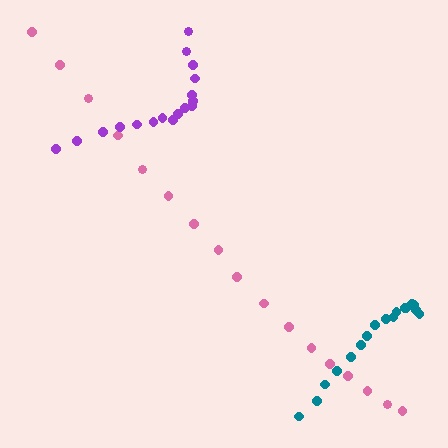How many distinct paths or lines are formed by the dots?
There are 3 distinct paths.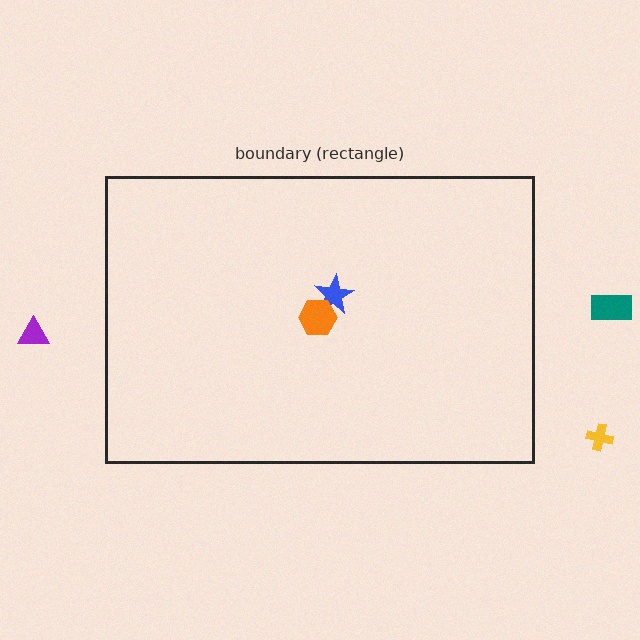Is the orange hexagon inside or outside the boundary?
Inside.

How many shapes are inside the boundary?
2 inside, 3 outside.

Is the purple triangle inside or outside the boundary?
Outside.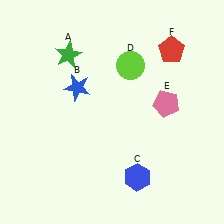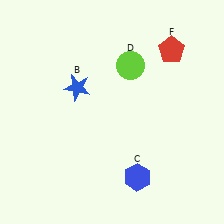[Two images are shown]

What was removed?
The pink pentagon (E), the green star (A) were removed in Image 2.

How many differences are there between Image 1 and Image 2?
There are 2 differences between the two images.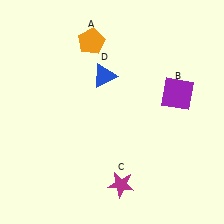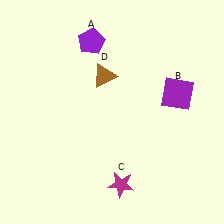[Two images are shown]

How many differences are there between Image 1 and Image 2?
There are 2 differences between the two images.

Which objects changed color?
A changed from orange to purple. D changed from blue to brown.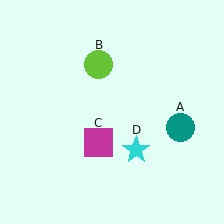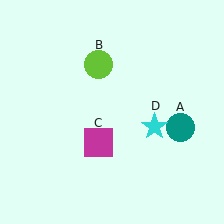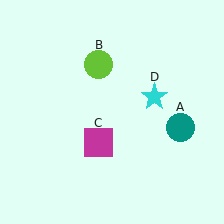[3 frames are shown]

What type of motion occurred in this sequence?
The cyan star (object D) rotated counterclockwise around the center of the scene.